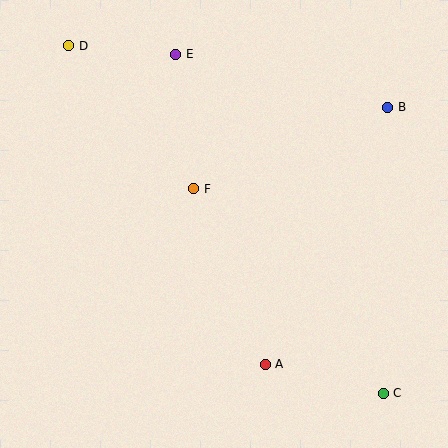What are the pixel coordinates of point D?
Point D is at (69, 46).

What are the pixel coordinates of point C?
Point C is at (383, 393).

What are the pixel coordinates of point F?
Point F is at (194, 189).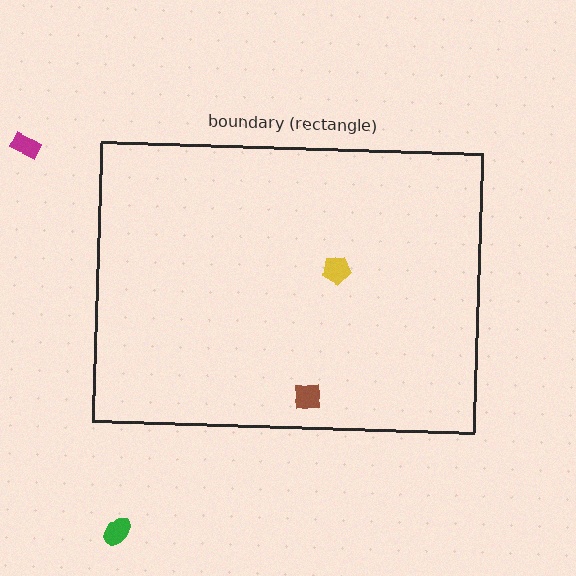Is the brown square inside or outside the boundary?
Inside.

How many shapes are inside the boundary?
2 inside, 2 outside.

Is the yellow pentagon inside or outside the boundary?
Inside.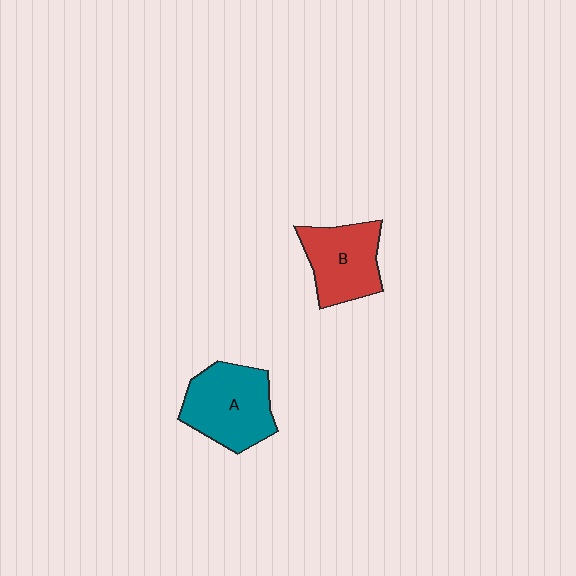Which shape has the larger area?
Shape A (teal).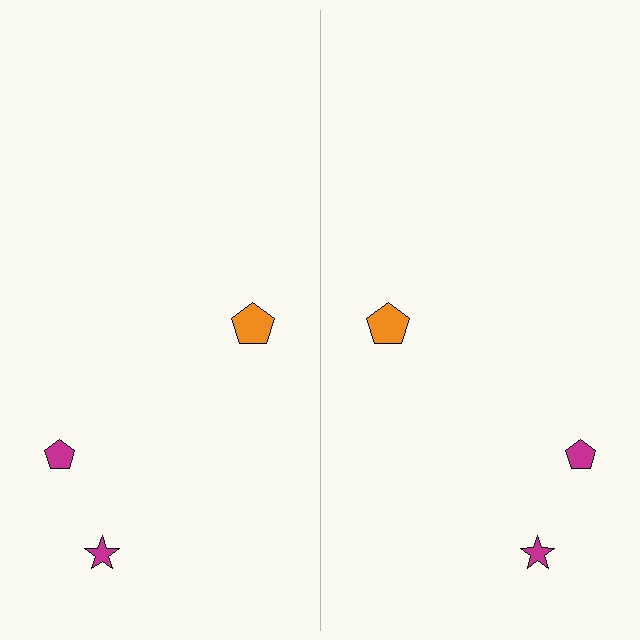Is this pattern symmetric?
Yes, this pattern has bilateral (reflection) symmetry.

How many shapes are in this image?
There are 6 shapes in this image.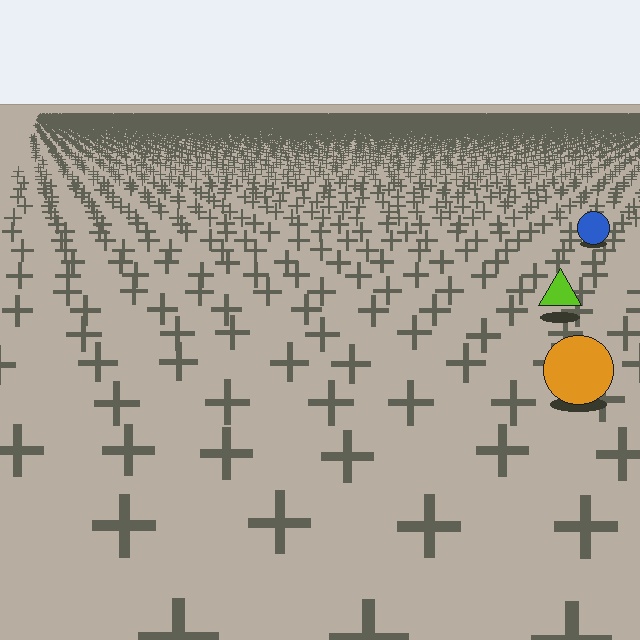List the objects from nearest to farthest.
From nearest to farthest: the orange circle, the lime triangle, the blue circle.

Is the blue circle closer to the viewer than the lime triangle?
No. The lime triangle is closer — you can tell from the texture gradient: the ground texture is coarser near it.